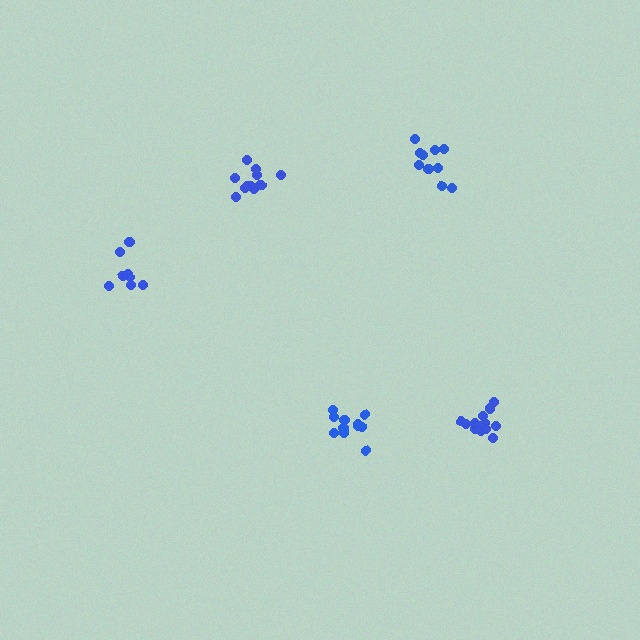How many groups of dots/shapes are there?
There are 5 groups.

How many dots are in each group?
Group 1: 12 dots, Group 2: 11 dots, Group 3: 11 dots, Group 4: 10 dots, Group 5: 8 dots (52 total).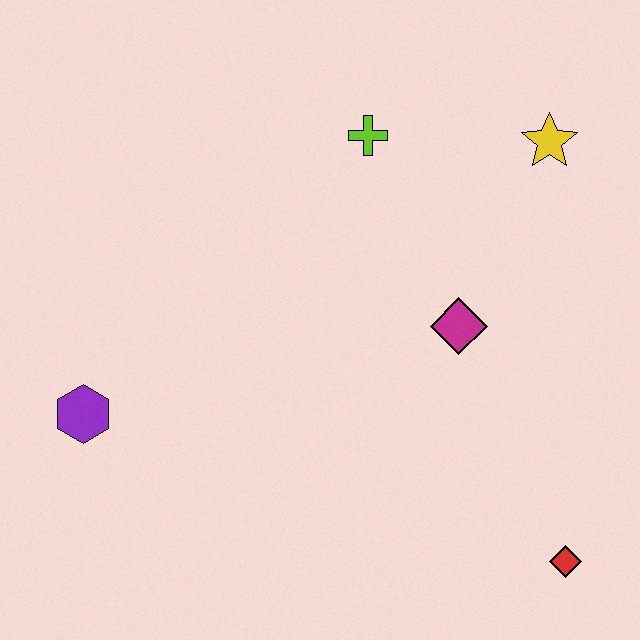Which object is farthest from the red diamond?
The purple hexagon is farthest from the red diamond.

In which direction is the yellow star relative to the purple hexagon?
The yellow star is to the right of the purple hexagon.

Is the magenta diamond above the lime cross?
No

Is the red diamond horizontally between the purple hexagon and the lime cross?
No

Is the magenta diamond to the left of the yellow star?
Yes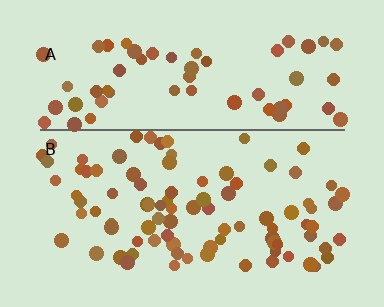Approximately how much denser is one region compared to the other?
Approximately 1.4× — region B over region A.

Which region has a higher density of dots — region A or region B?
B (the bottom).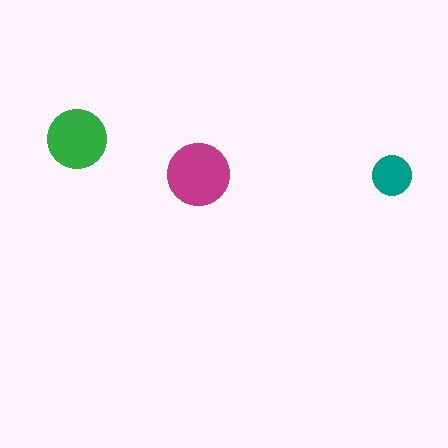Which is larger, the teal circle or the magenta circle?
The magenta one.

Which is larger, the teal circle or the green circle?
The green one.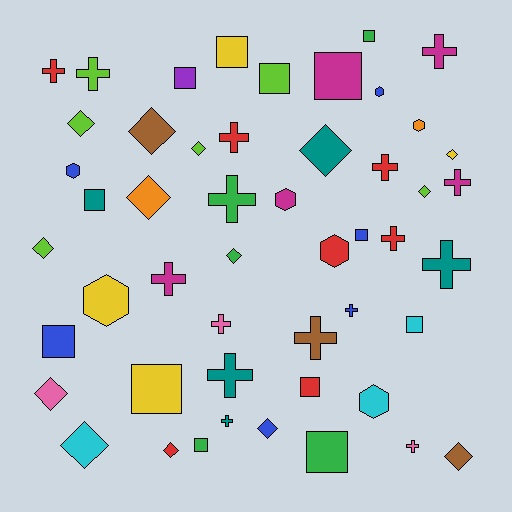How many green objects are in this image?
There are 5 green objects.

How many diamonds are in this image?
There are 14 diamonds.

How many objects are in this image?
There are 50 objects.